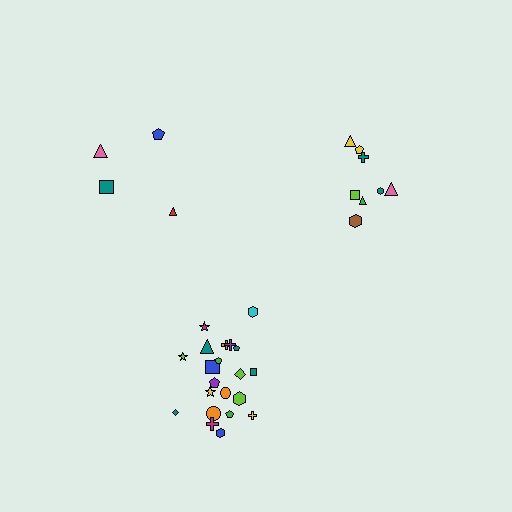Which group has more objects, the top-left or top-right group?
The top-right group.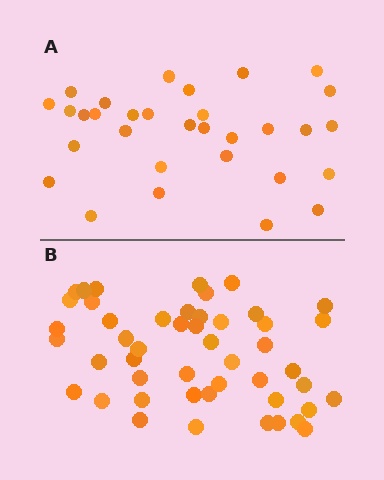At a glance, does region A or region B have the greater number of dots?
Region B (the bottom region) has more dots.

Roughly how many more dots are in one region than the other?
Region B has approximately 15 more dots than region A.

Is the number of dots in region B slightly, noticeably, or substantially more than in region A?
Region B has substantially more. The ratio is roughly 1.5 to 1.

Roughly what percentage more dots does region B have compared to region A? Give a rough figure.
About 55% more.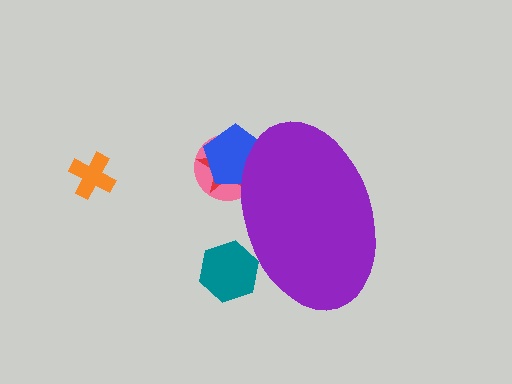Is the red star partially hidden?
Yes, the red star is partially hidden behind the purple ellipse.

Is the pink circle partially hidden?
Yes, the pink circle is partially hidden behind the purple ellipse.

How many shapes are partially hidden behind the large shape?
4 shapes are partially hidden.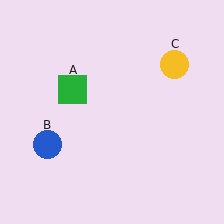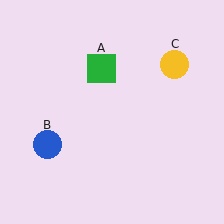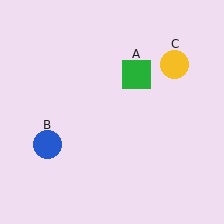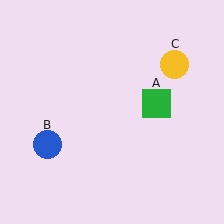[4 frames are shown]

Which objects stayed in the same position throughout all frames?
Blue circle (object B) and yellow circle (object C) remained stationary.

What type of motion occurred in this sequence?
The green square (object A) rotated clockwise around the center of the scene.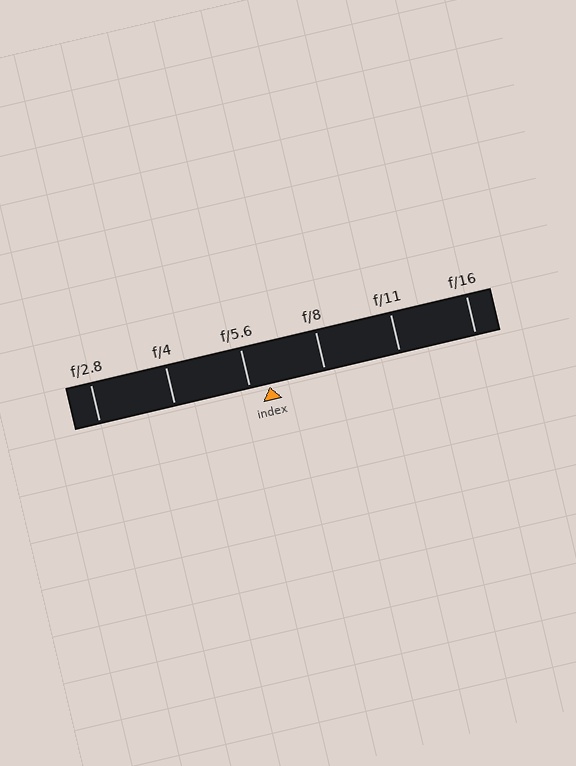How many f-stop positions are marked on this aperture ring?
There are 6 f-stop positions marked.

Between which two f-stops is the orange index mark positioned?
The index mark is between f/5.6 and f/8.